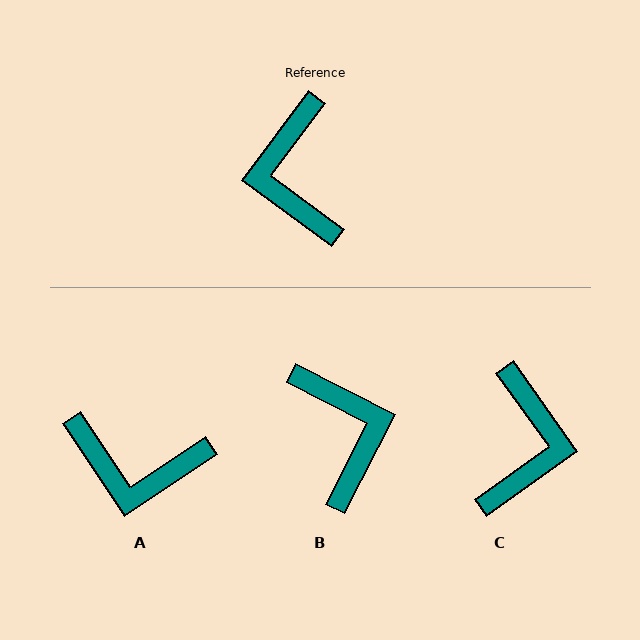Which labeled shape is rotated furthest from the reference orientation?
B, about 170 degrees away.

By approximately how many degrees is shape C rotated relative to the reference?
Approximately 162 degrees counter-clockwise.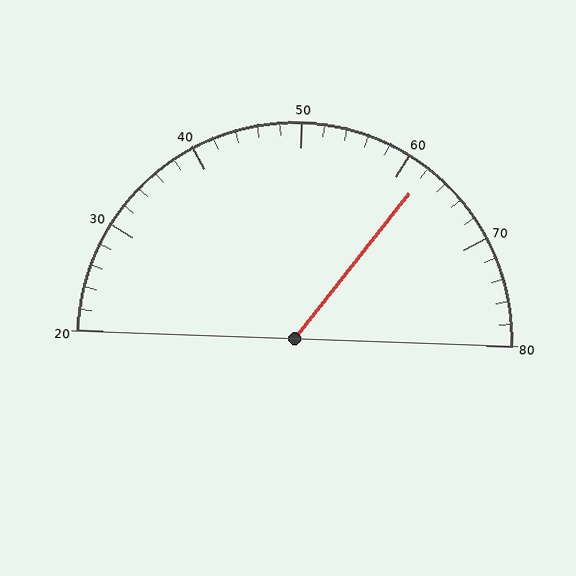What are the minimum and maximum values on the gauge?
The gauge ranges from 20 to 80.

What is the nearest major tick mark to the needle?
The nearest major tick mark is 60.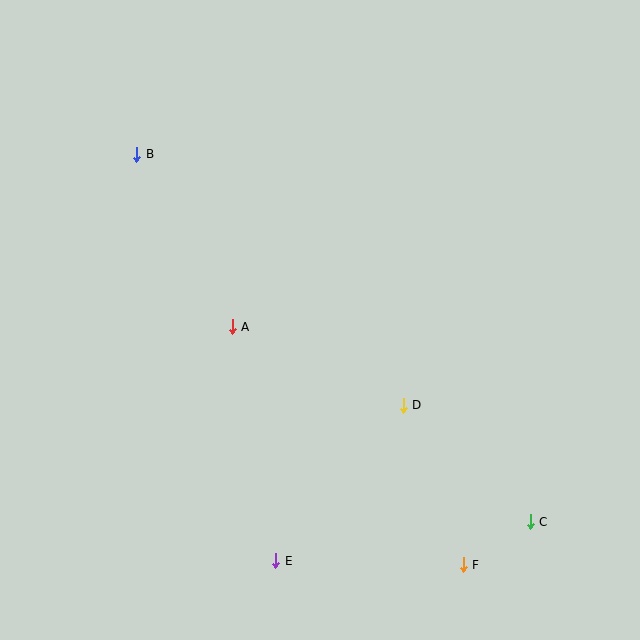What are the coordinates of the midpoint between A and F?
The midpoint between A and F is at (348, 446).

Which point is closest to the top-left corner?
Point B is closest to the top-left corner.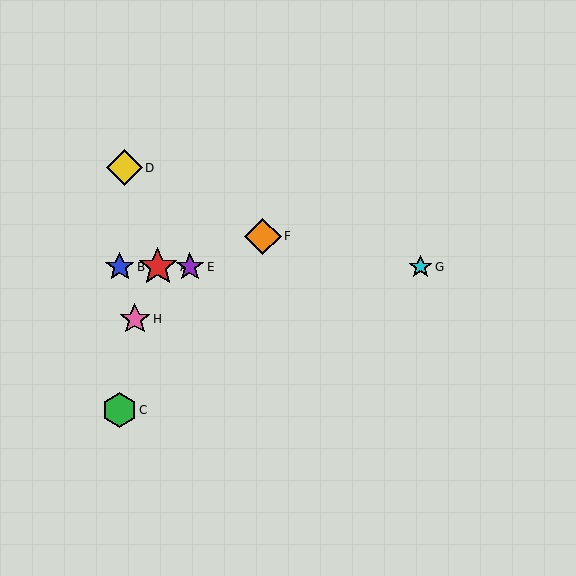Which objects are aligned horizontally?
Objects A, B, E, G are aligned horizontally.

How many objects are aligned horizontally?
4 objects (A, B, E, G) are aligned horizontally.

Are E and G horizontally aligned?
Yes, both are at y≈267.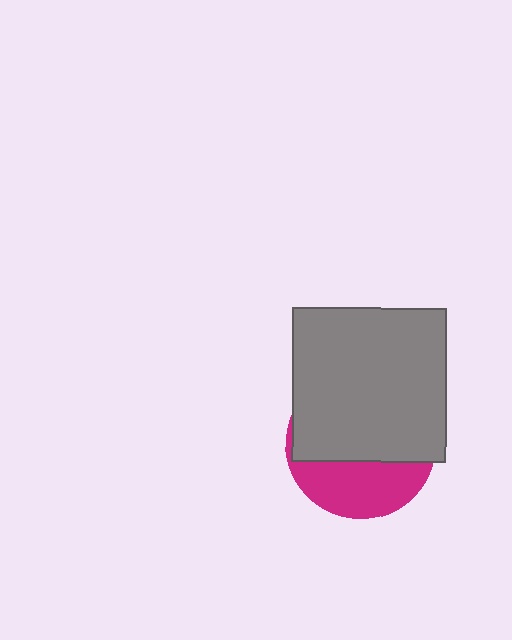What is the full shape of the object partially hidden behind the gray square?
The partially hidden object is a magenta circle.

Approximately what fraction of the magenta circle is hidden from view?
Roughly 64% of the magenta circle is hidden behind the gray square.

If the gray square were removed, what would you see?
You would see the complete magenta circle.